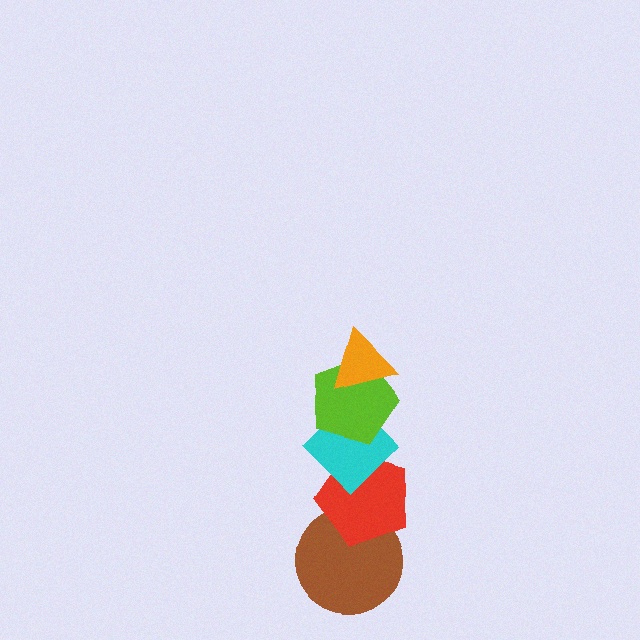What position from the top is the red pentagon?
The red pentagon is 4th from the top.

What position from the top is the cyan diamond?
The cyan diamond is 3rd from the top.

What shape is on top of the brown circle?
The red pentagon is on top of the brown circle.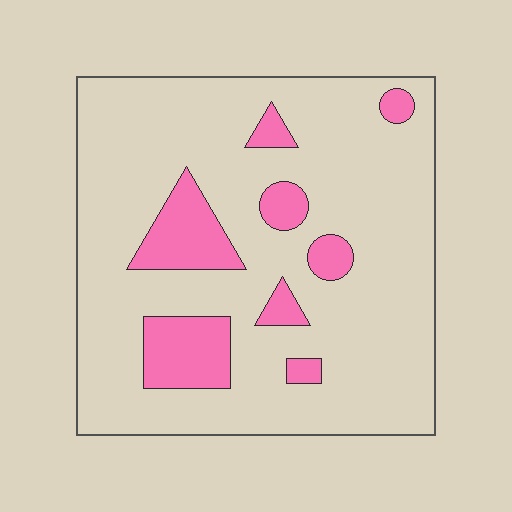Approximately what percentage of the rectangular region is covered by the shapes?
Approximately 15%.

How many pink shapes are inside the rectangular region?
8.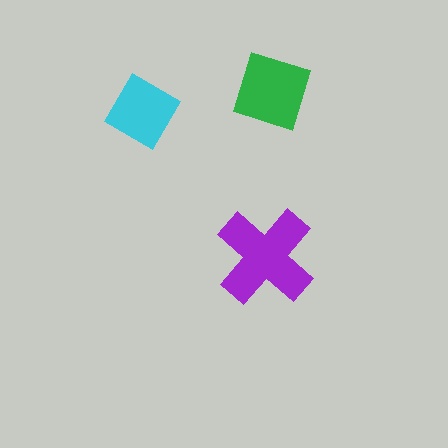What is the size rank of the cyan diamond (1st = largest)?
3rd.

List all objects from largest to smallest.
The purple cross, the green diamond, the cyan diamond.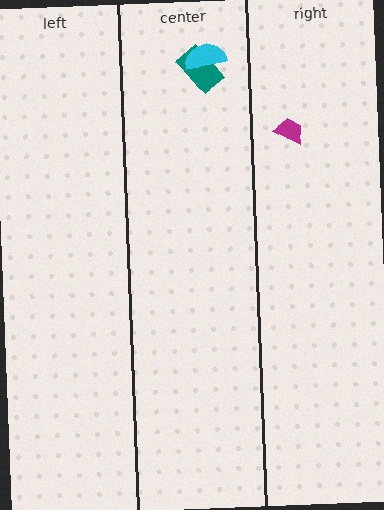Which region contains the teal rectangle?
The center region.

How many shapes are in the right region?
1.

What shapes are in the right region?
The magenta trapezoid.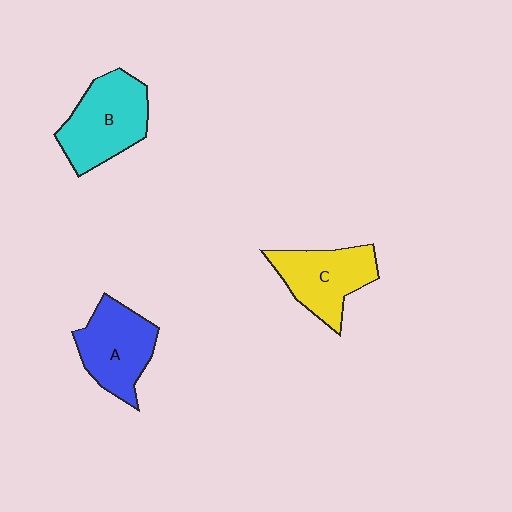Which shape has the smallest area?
Shape C (yellow).